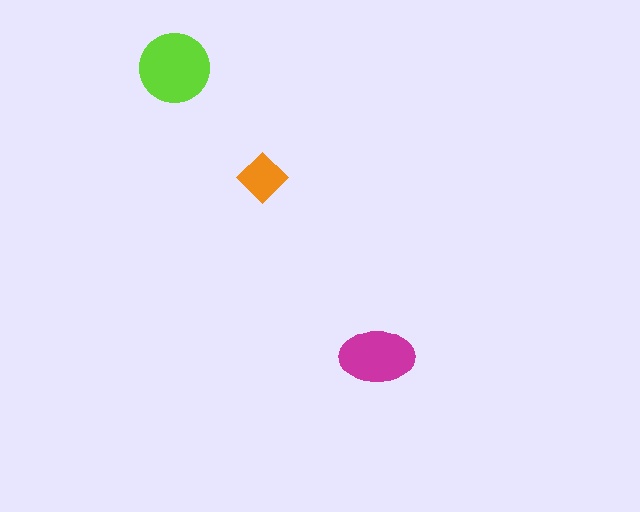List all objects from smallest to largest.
The orange diamond, the magenta ellipse, the lime circle.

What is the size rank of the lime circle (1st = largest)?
1st.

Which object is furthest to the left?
The lime circle is leftmost.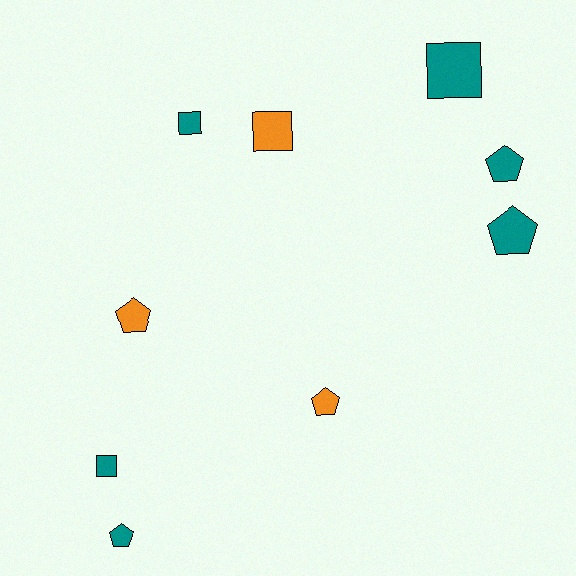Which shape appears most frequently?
Pentagon, with 5 objects.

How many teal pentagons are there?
There are 3 teal pentagons.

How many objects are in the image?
There are 9 objects.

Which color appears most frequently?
Teal, with 6 objects.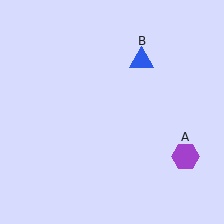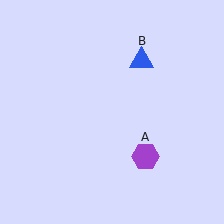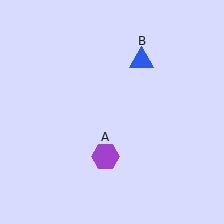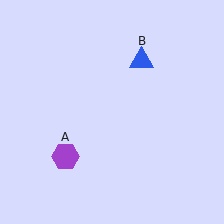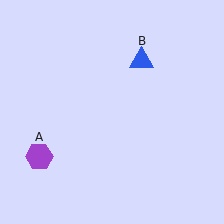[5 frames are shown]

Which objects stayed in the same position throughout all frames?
Blue triangle (object B) remained stationary.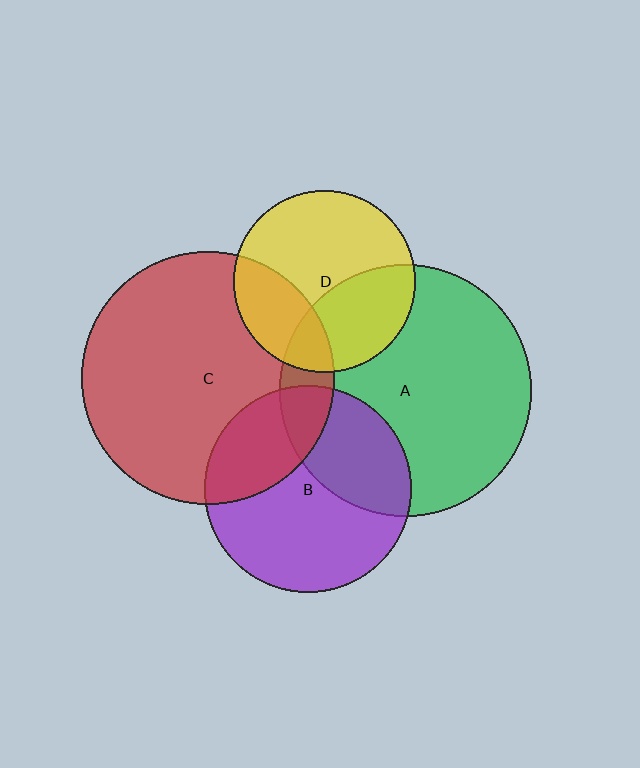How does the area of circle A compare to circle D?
Approximately 1.9 times.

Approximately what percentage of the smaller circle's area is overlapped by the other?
Approximately 10%.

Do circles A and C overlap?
Yes.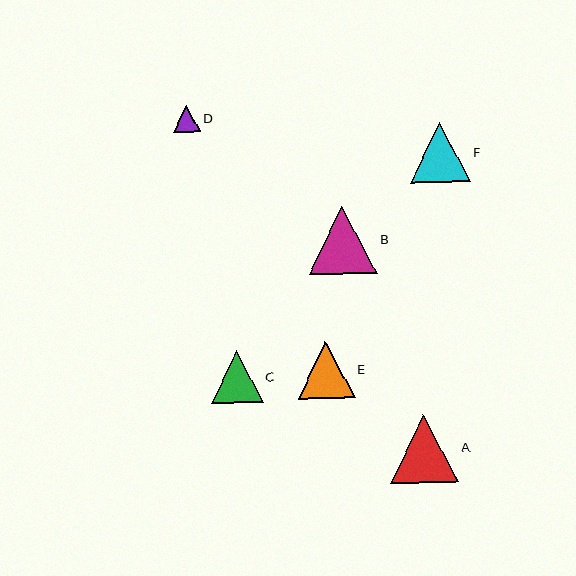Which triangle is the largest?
Triangle A is the largest with a size of approximately 68 pixels.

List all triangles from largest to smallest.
From largest to smallest: A, B, F, E, C, D.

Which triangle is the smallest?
Triangle D is the smallest with a size of approximately 28 pixels.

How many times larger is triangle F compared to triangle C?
Triangle F is approximately 1.2 times the size of triangle C.